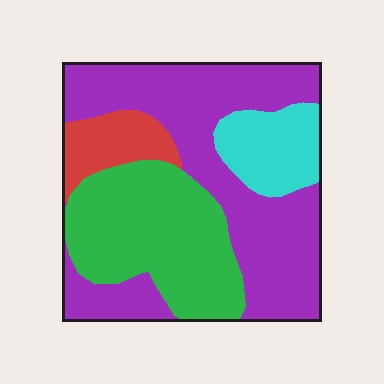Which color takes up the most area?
Purple, at roughly 50%.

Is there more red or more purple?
Purple.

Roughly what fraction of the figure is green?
Green covers roughly 30% of the figure.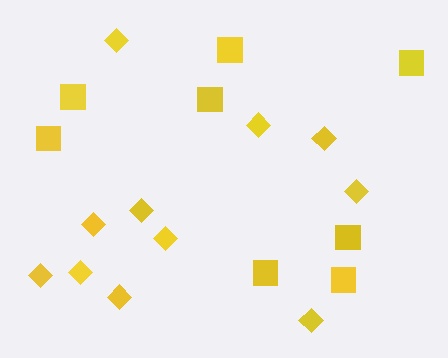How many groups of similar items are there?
There are 2 groups: one group of squares (8) and one group of diamonds (11).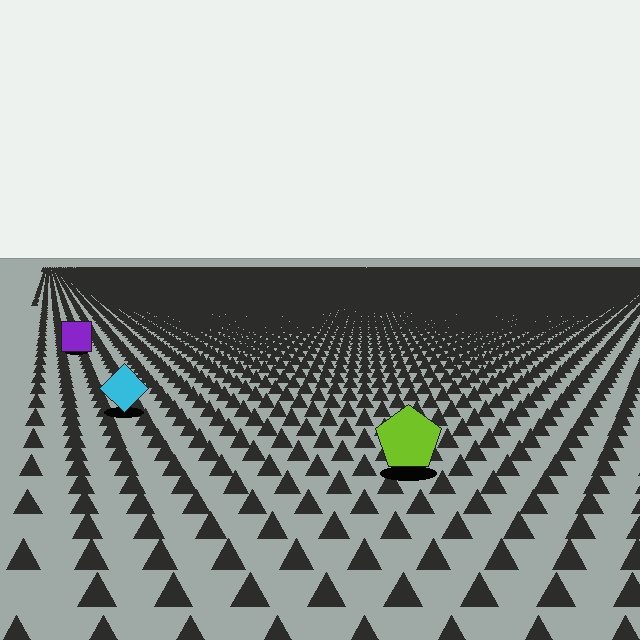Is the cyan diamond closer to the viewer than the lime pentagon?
No. The lime pentagon is closer — you can tell from the texture gradient: the ground texture is coarser near it.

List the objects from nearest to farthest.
From nearest to farthest: the lime pentagon, the cyan diamond, the purple square.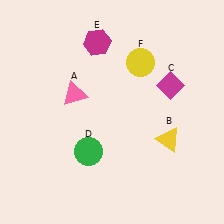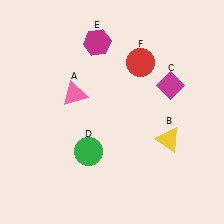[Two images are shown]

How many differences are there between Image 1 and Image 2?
There is 1 difference between the two images.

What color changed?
The circle (F) changed from yellow in Image 1 to red in Image 2.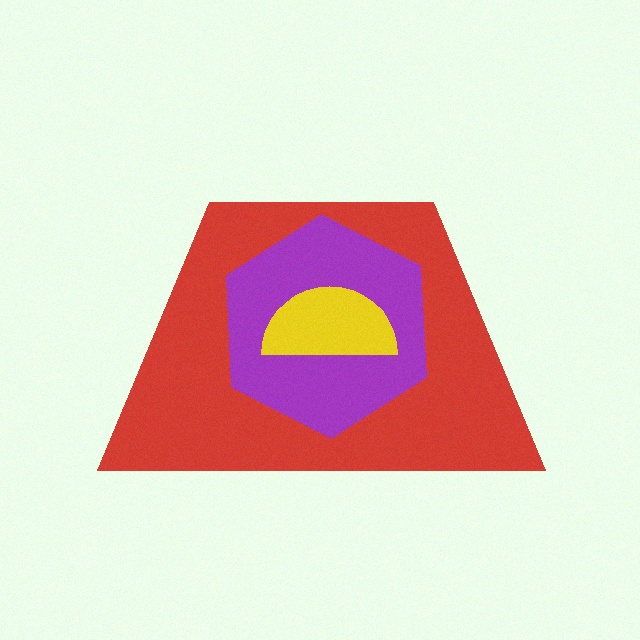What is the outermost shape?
The red trapezoid.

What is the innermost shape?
The yellow semicircle.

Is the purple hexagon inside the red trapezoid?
Yes.